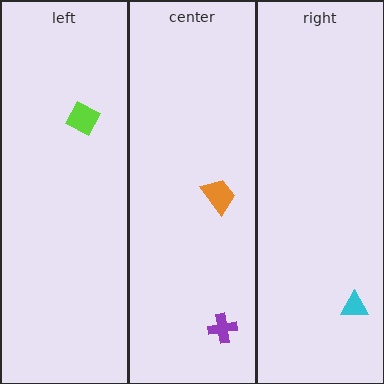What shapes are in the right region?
The cyan triangle.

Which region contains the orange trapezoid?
The center region.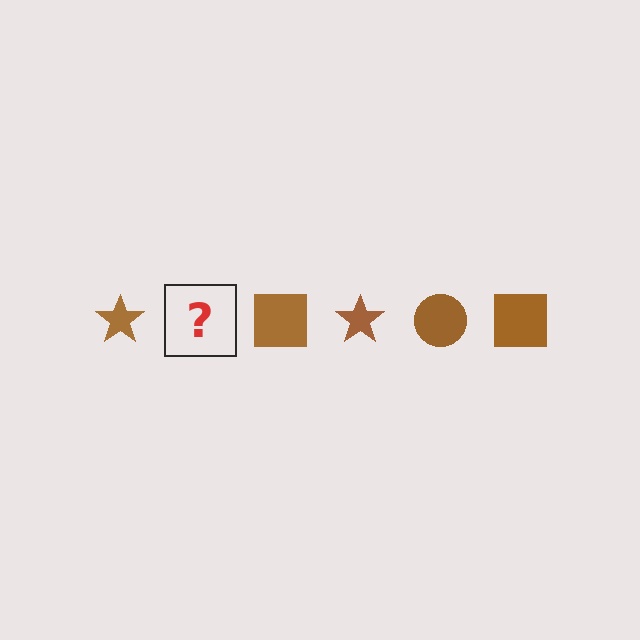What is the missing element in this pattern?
The missing element is a brown circle.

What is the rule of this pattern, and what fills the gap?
The rule is that the pattern cycles through star, circle, square shapes in brown. The gap should be filled with a brown circle.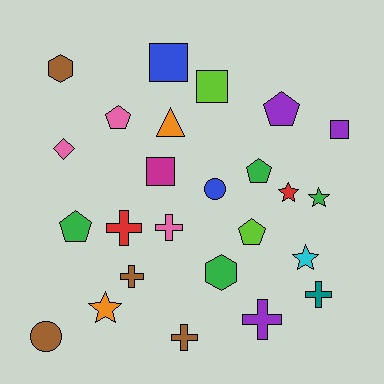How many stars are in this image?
There are 4 stars.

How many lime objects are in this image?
There are 2 lime objects.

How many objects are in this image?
There are 25 objects.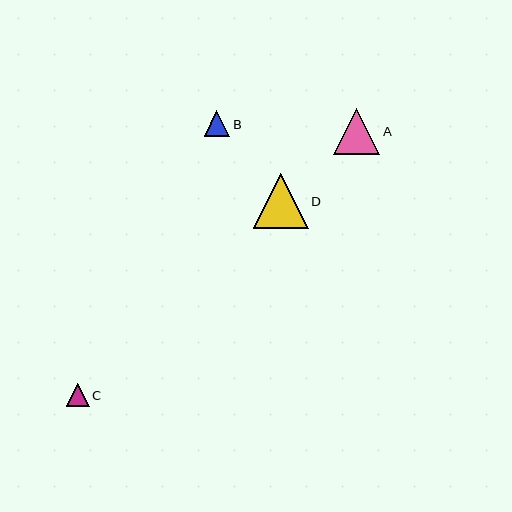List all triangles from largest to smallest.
From largest to smallest: D, A, B, C.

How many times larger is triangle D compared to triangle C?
Triangle D is approximately 2.4 times the size of triangle C.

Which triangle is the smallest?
Triangle C is the smallest with a size of approximately 23 pixels.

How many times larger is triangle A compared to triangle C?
Triangle A is approximately 2.0 times the size of triangle C.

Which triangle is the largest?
Triangle D is the largest with a size of approximately 54 pixels.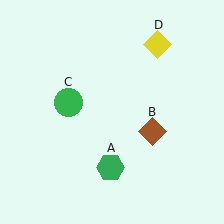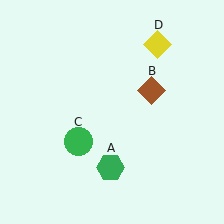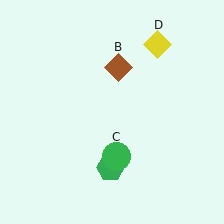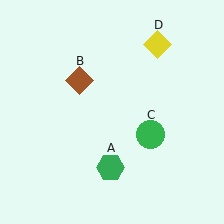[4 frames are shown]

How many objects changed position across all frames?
2 objects changed position: brown diamond (object B), green circle (object C).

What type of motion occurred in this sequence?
The brown diamond (object B), green circle (object C) rotated counterclockwise around the center of the scene.